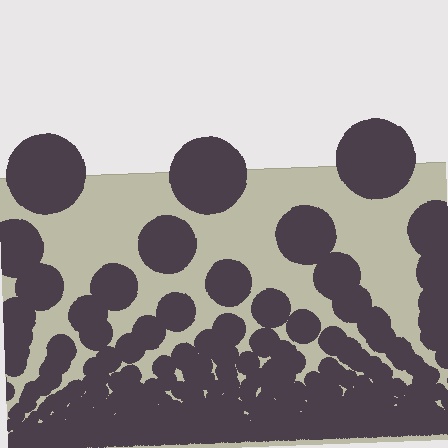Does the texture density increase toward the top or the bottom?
Density increases toward the bottom.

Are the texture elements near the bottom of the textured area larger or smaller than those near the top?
Smaller. The gradient is inverted — elements near the bottom are smaller and denser.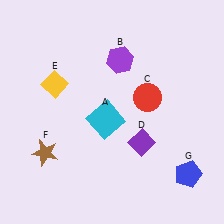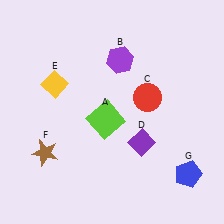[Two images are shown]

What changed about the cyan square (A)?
In Image 1, A is cyan. In Image 2, it changed to lime.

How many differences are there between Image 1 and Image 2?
There is 1 difference between the two images.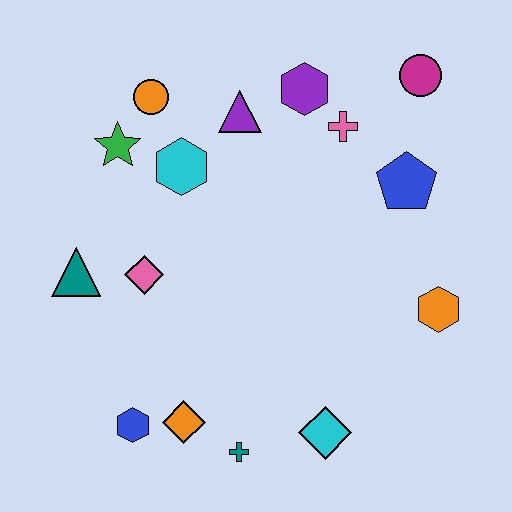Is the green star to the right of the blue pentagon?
No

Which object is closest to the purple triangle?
The purple hexagon is closest to the purple triangle.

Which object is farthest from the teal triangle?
The magenta circle is farthest from the teal triangle.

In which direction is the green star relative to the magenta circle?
The green star is to the left of the magenta circle.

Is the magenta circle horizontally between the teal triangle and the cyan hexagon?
No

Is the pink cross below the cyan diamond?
No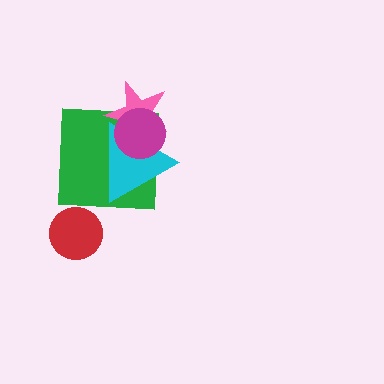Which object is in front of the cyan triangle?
The magenta circle is in front of the cyan triangle.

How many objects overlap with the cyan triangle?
3 objects overlap with the cyan triangle.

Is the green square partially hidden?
Yes, it is partially covered by another shape.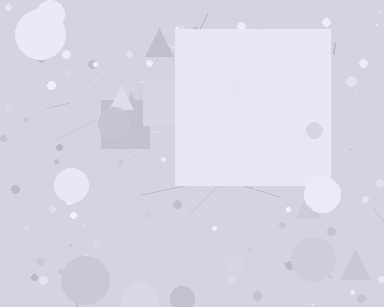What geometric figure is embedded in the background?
A square is embedded in the background.